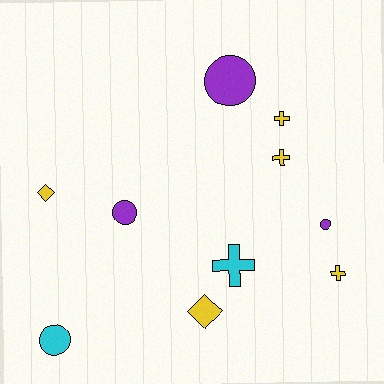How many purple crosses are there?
There are no purple crosses.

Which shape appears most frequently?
Cross, with 4 objects.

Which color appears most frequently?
Yellow, with 5 objects.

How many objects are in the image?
There are 10 objects.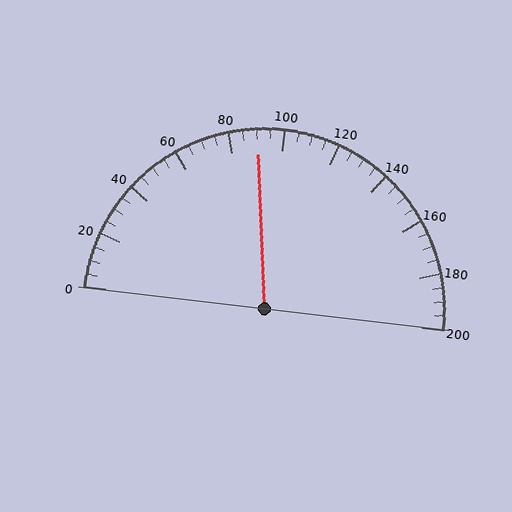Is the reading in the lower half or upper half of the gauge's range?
The reading is in the lower half of the range (0 to 200).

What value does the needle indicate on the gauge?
The needle indicates approximately 90.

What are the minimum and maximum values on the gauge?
The gauge ranges from 0 to 200.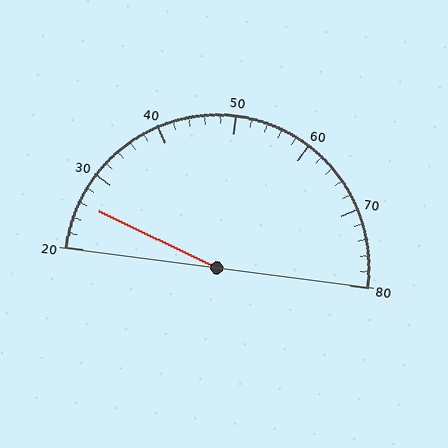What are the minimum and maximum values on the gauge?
The gauge ranges from 20 to 80.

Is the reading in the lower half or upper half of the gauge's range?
The reading is in the lower half of the range (20 to 80).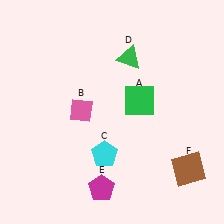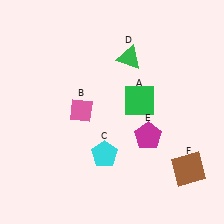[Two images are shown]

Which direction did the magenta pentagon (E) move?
The magenta pentagon (E) moved up.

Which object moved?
The magenta pentagon (E) moved up.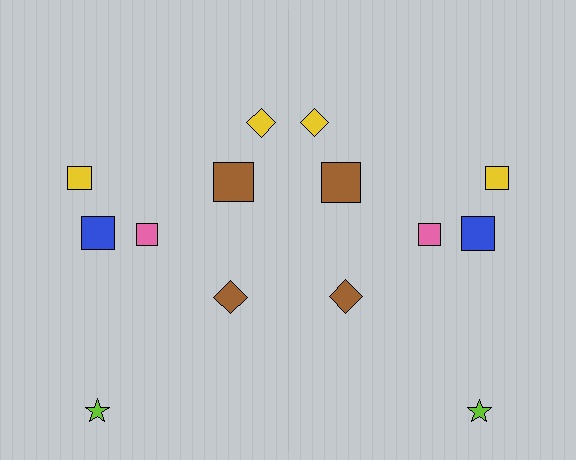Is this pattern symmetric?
Yes, this pattern has bilateral (reflection) symmetry.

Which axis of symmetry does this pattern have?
The pattern has a vertical axis of symmetry running through the center of the image.